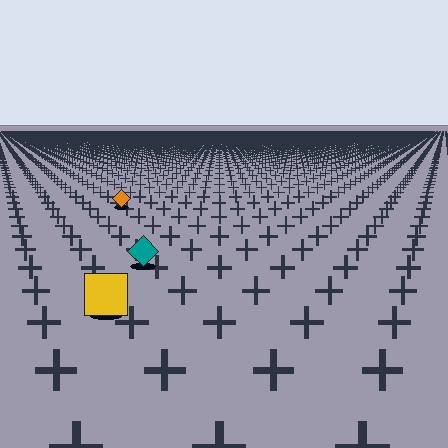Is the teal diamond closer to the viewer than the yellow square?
No. The yellow square is closer — you can tell from the texture gradient: the ground texture is coarser near it.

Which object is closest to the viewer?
The yellow square is closest. The texture marks near it are larger and more spread out.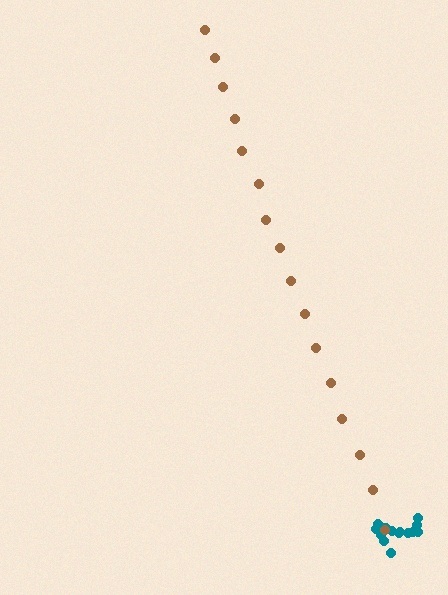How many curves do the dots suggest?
There are 2 distinct paths.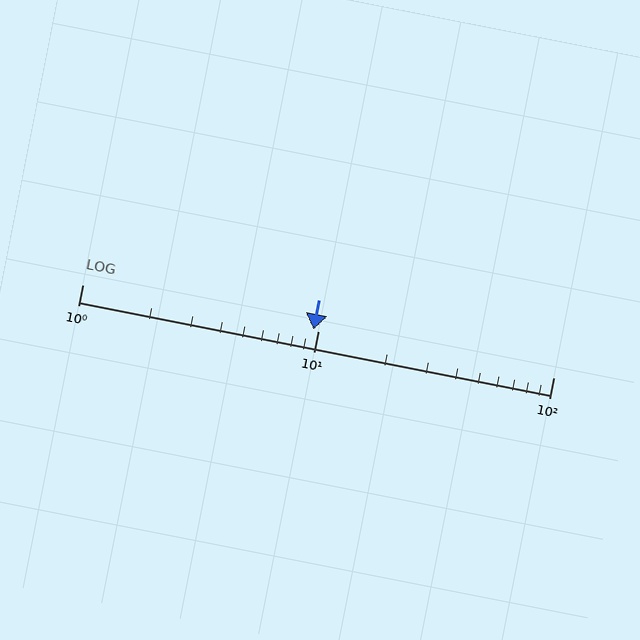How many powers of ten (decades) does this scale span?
The scale spans 2 decades, from 1 to 100.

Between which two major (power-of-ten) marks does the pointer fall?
The pointer is between 1 and 10.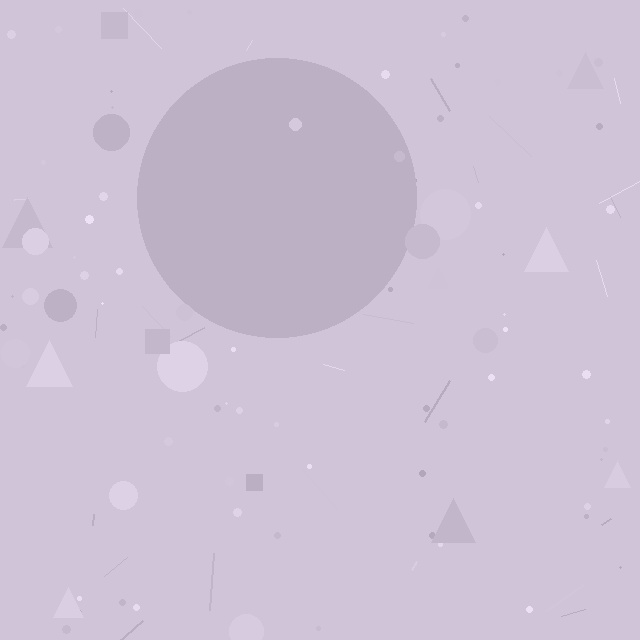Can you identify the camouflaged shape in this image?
The camouflaged shape is a circle.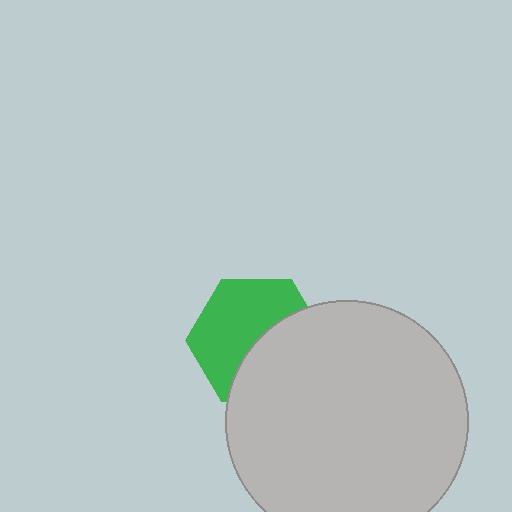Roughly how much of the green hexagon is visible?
About half of it is visible (roughly 56%).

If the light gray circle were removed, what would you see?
You would see the complete green hexagon.